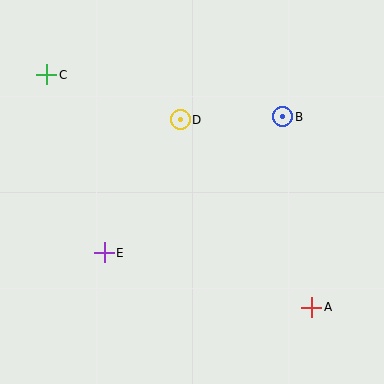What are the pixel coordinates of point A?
Point A is at (312, 307).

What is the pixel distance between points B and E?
The distance between B and E is 225 pixels.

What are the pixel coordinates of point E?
Point E is at (104, 253).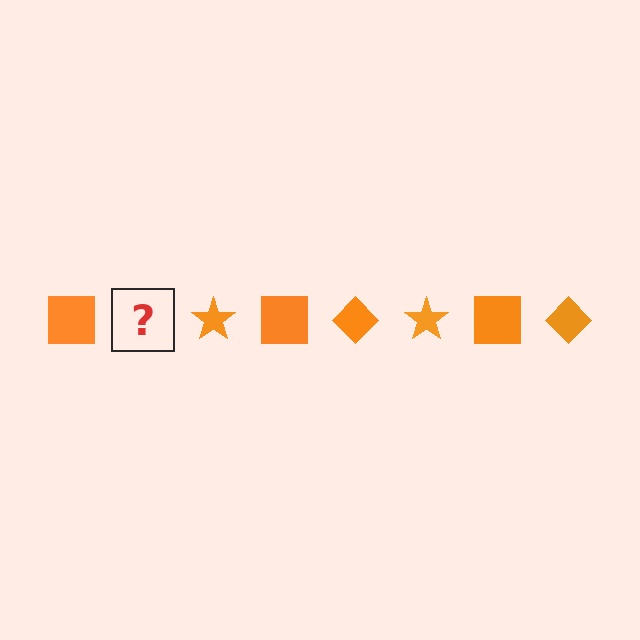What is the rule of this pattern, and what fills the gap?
The rule is that the pattern cycles through square, diamond, star shapes in orange. The gap should be filled with an orange diamond.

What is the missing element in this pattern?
The missing element is an orange diamond.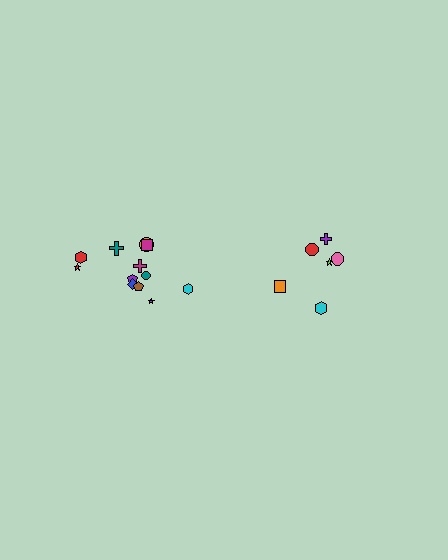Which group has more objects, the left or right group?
The left group.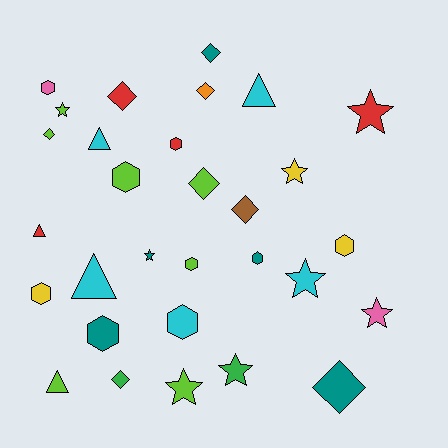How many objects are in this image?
There are 30 objects.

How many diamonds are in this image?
There are 8 diamonds.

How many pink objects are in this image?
There are 2 pink objects.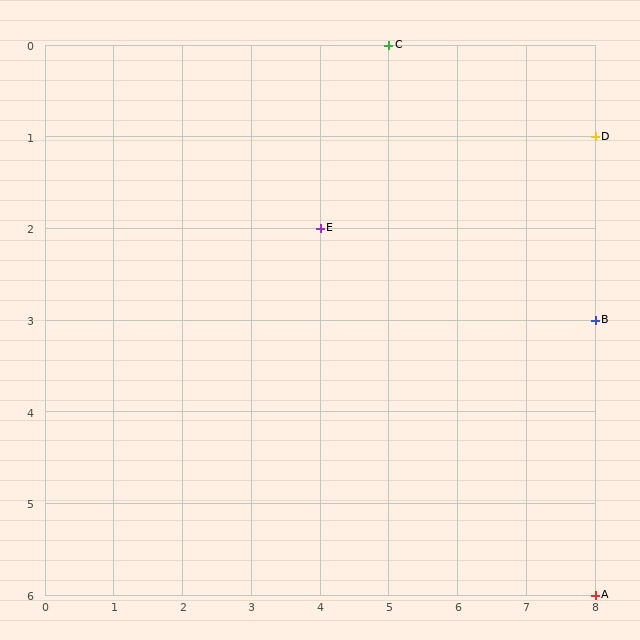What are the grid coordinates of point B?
Point B is at grid coordinates (8, 3).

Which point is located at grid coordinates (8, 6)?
Point A is at (8, 6).